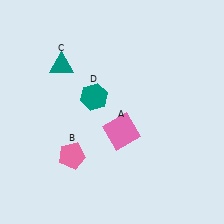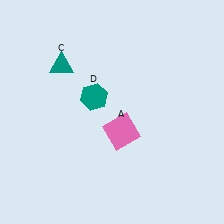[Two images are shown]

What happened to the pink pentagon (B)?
The pink pentagon (B) was removed in Image 2. It was in the bottom-left area of Image 1.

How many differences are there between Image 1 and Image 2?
There is 1 difference between the two images.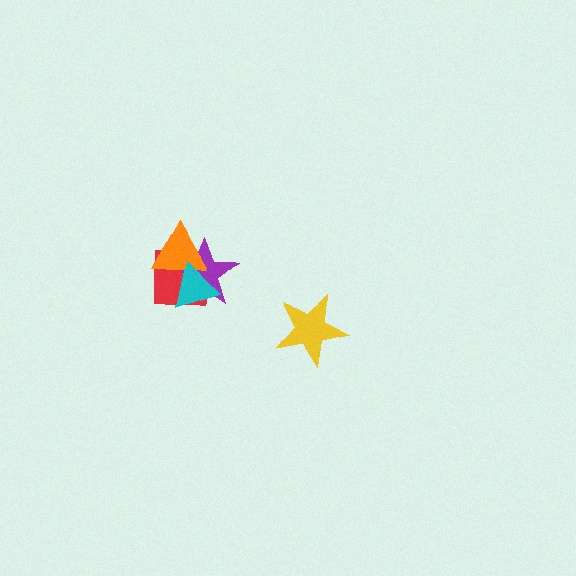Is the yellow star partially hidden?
No, no other shape covers it.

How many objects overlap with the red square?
3 objects overlap with the red square.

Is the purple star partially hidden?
Yes, it is partially covered by another shape.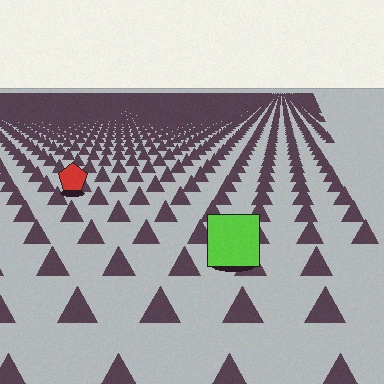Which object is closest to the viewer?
The lime square is closest. The texture marks near it are larger and more spread out.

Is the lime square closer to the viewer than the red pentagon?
Yes. The lime square is closer — you can tell from the texture gradient: the ground texture is coarser near it.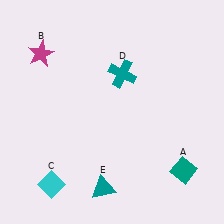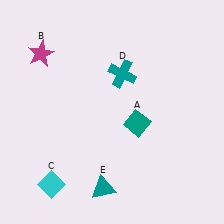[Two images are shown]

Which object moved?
The teal diamond (A) moved up.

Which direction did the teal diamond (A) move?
The teal diamond (A) moved up.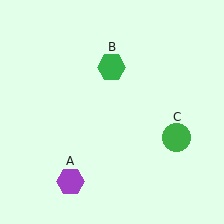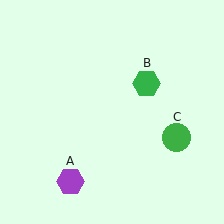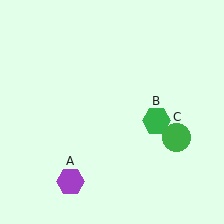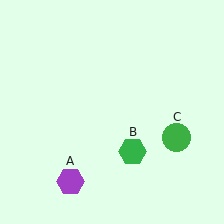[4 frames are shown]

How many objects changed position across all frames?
1 object changed position: green hexagon (object B).